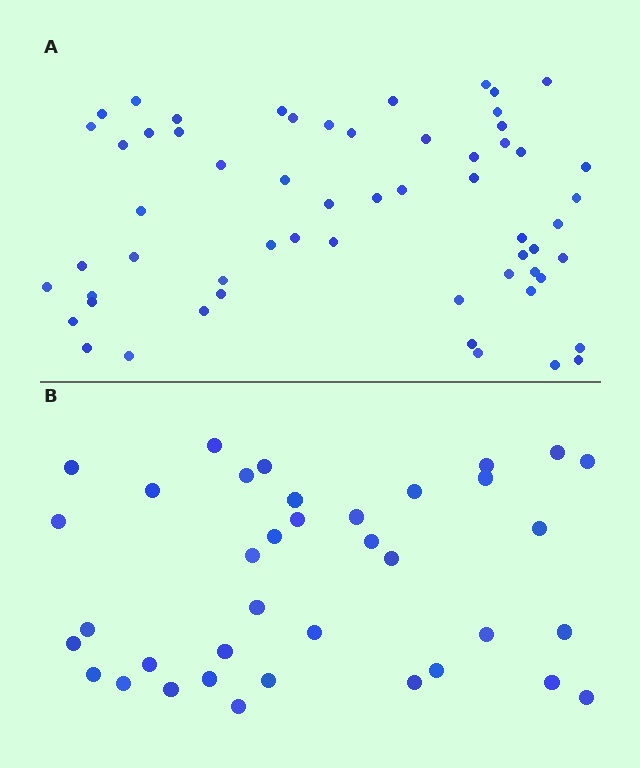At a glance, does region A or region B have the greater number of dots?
Region A (the top region) has more dots.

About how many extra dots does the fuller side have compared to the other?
Region A has approximately 20 more dots than region B.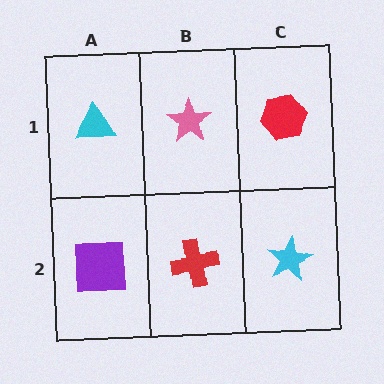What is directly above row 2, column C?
A red hexagon.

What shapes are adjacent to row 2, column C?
A red hexagon (row 1, column C), a red cross (row 2, column B).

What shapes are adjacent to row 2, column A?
A cyan triangle (row 1, column A), a red cross (row 2, column B).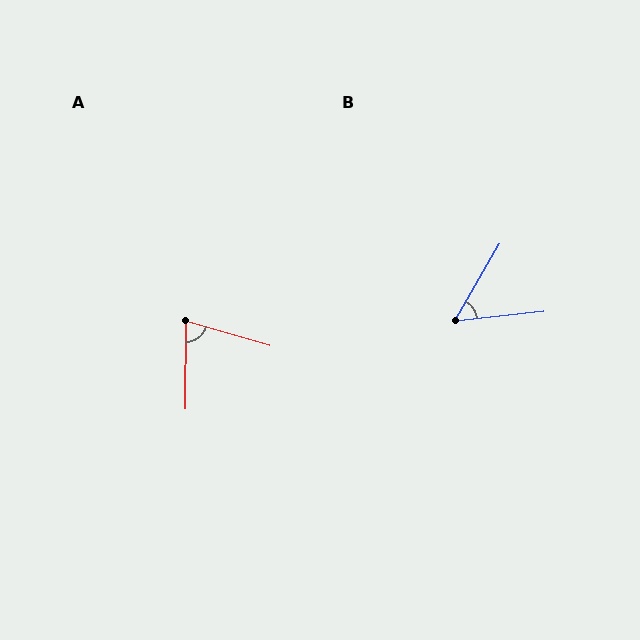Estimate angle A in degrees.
Approximately 74 degrees.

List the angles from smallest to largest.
B (54°), A (74°).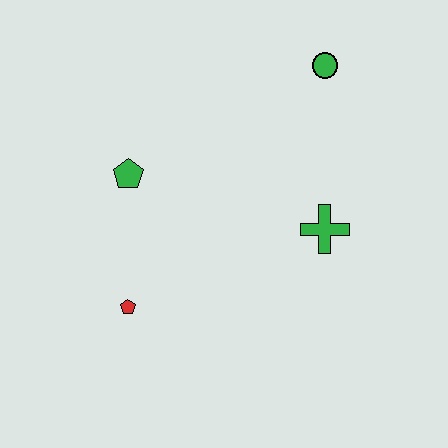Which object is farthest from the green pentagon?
The green circle is farthest from the green pentagon.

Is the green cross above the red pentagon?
Yes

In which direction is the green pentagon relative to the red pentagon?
The green pentagon is above the red pentagon.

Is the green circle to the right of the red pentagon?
Yes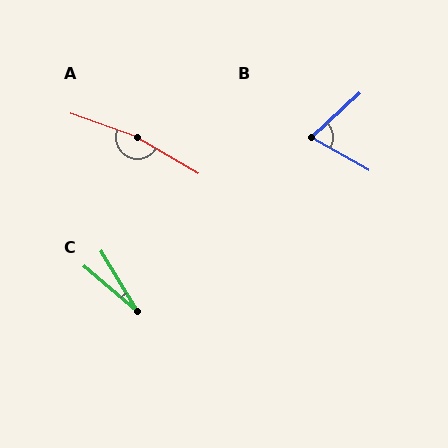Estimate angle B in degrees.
Approximately 72 degrees.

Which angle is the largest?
A, at approximately 169 degrees.